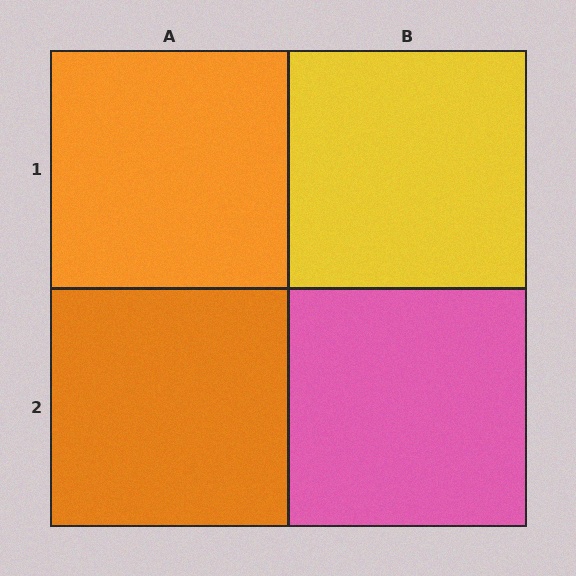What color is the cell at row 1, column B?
Yellow.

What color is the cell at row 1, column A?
Orange.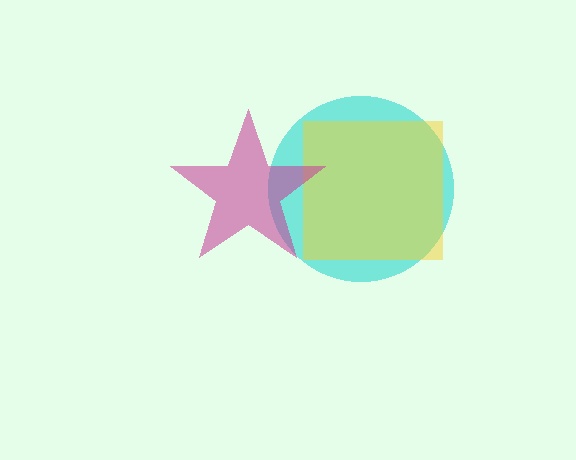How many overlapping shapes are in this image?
There are 3 overlapping shapes in the image.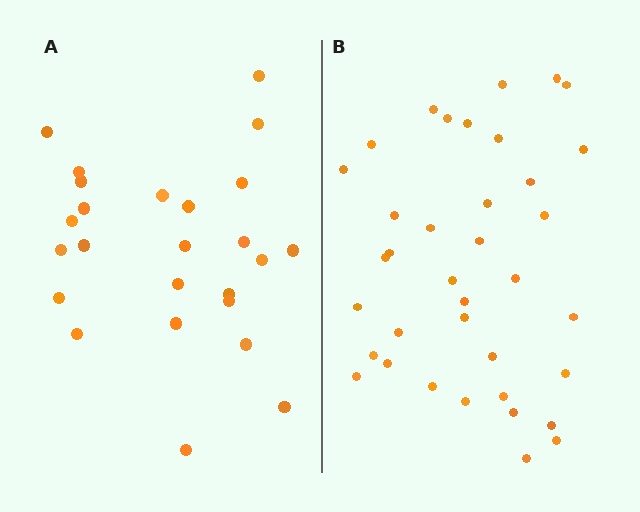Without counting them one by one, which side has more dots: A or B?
Region B (the right region) has more dots.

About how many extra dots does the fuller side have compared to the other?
Region B has roughly 12 or so more dots than region A.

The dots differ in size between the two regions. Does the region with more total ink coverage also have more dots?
No. Region A has more total ink coverage because its dots are larger, but region B actually contains more individual dots. Total area can be misleading — the number of items is what matters here.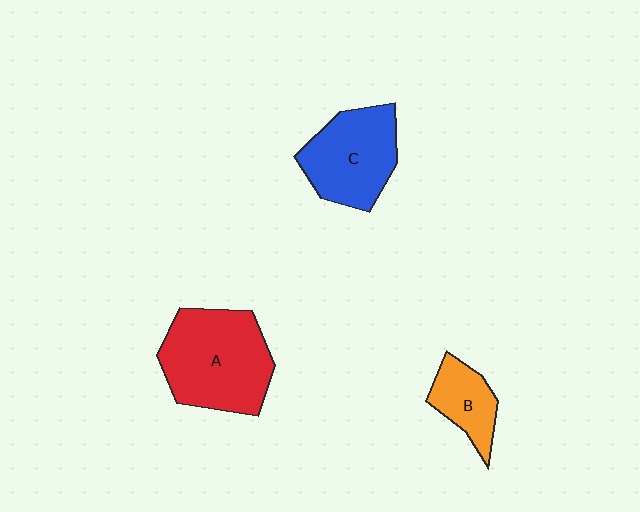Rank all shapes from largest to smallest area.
From largest to smallest: A (red), C (blue), B (orange).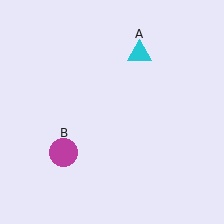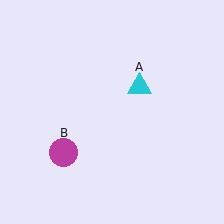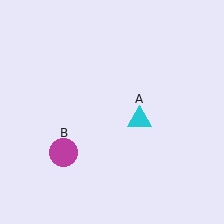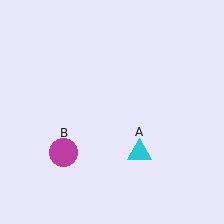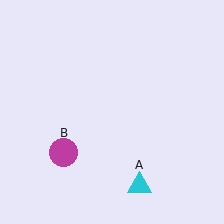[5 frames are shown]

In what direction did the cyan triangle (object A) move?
The cyan triangle (object A) moved down.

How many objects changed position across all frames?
1 object changed position: cyan triangle (object A).